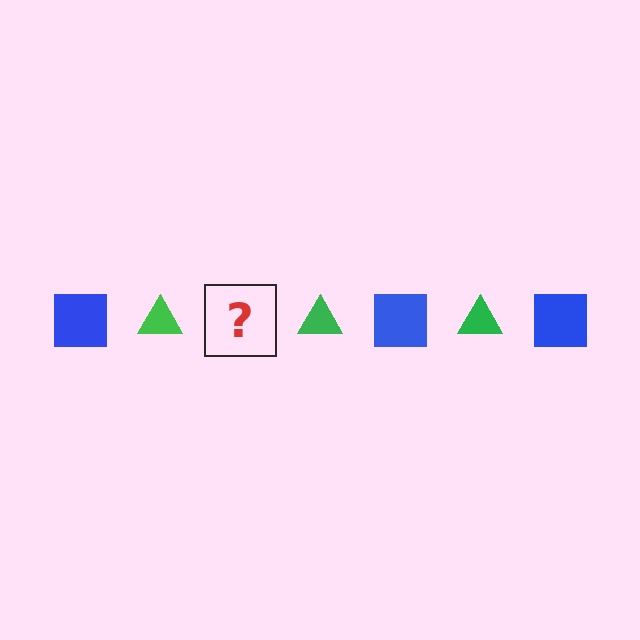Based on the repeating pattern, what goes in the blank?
The blank should be a blue square.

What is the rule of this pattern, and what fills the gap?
The rule is that the pattern alternates between blue square and green triangle. The gap should be filled with a blue square.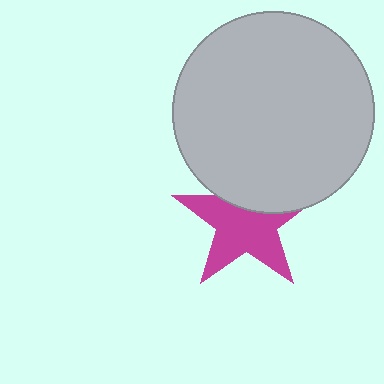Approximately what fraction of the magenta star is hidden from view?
Roughly 33% of the magenta star is hidden behind the light gray circle.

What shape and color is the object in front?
The object in front is a light gray circle.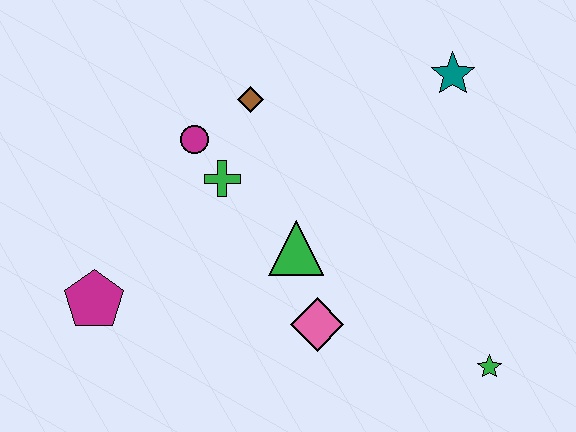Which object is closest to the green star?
The pink diamond is closest to the green star.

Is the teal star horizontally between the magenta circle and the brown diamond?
No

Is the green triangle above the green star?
Yes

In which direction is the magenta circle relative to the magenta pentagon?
The magenta circle is above the magenta pentagon.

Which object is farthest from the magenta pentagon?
The teal star is farthest from the magenta pentagon.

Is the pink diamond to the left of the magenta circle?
No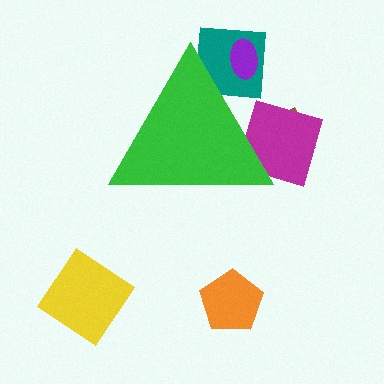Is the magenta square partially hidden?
Yes, the magenta square is partially hidden behind the green triangle.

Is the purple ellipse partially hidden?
Yes, the purple ellipse is partially hidden behind the green triangle.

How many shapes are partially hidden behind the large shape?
4 shapes are partially hidden.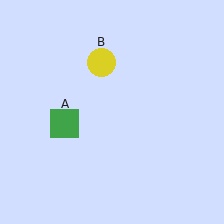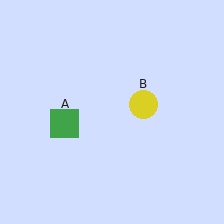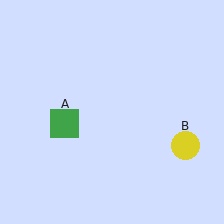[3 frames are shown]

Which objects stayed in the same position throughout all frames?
Green square (object A) remained stationary.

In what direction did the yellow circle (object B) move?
The yellow circle (object B) moved down and to the right.